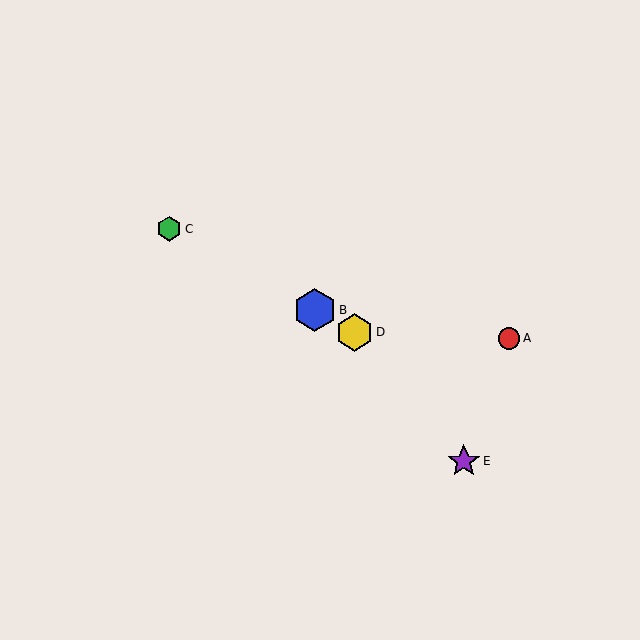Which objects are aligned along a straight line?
Objects B, C, D are aligned along a straight line.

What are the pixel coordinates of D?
Object D is at (355, 332).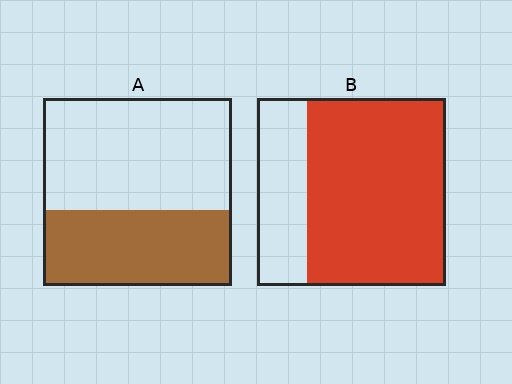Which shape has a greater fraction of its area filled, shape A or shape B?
Shape B.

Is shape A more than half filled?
No.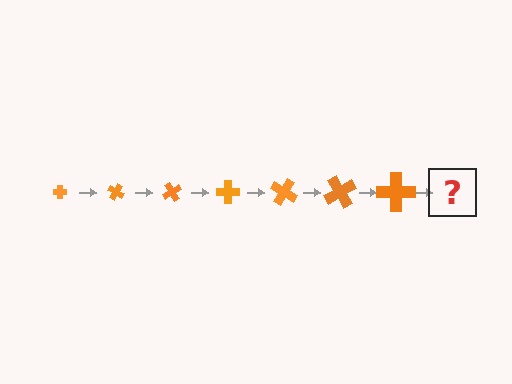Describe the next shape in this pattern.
It should be a cross, larger than the previous one and rotated 210 degrees from the start.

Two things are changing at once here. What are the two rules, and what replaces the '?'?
The two rules are that the cross grows larger each step and it rotates 30 degrees each step. The '?' should be a cross, larger than the previous one and rotated 210 degrees from the start.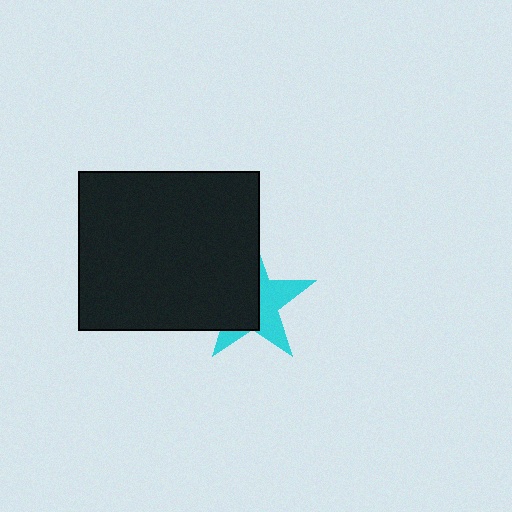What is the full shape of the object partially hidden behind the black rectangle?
The partially hidden object is a cyan star.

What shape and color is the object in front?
The object in front is a black rectangle.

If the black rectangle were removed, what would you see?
You would see the complete cyan star.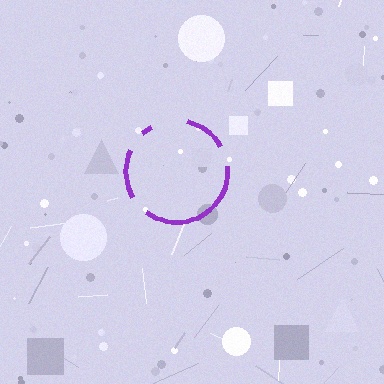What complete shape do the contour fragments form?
The contour fragments form a circle.